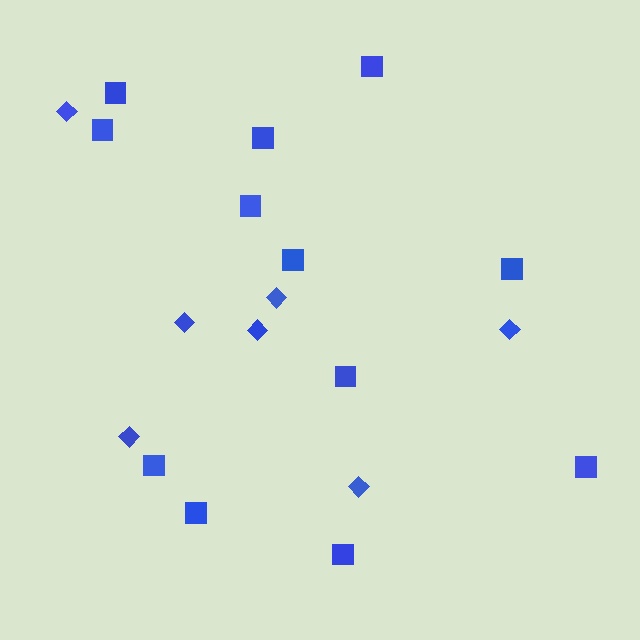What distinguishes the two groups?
There are 2 groups: one group of squares (12) and one group of diamonds (7).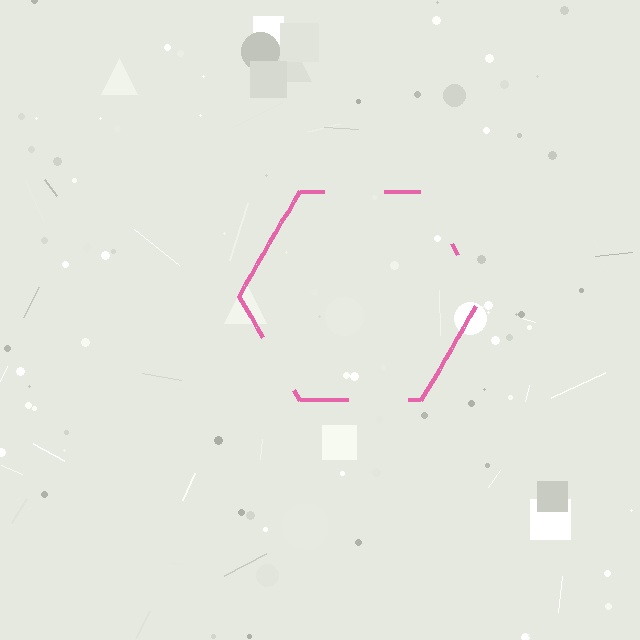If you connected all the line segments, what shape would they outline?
They would outline a hexagon.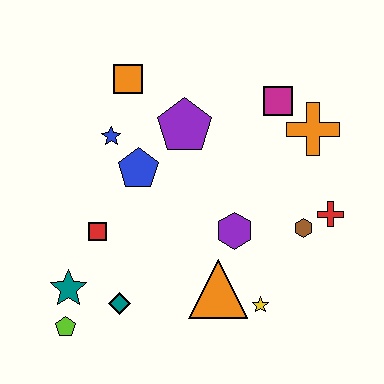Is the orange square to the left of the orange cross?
Yes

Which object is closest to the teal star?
The lime pentagon is closest to the teal star.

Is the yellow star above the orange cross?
No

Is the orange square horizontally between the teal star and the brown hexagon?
Yes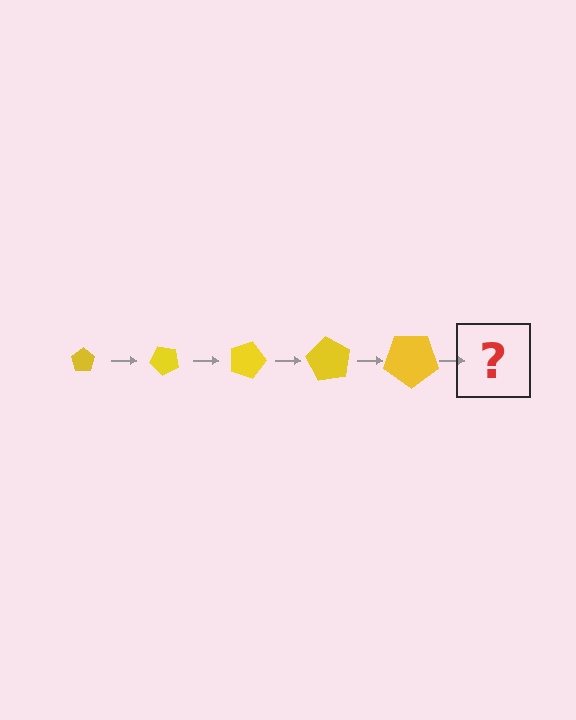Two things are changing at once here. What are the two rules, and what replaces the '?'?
The two rules are that the pentagon grows larger each step and it rotates 45 degrees each step. The '?' should be a pentagon, larger than the previous one and rotated 225 degrees from the start.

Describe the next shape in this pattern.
It should be a pentagon, larger than the previous one and rotated 225 degrees from the start.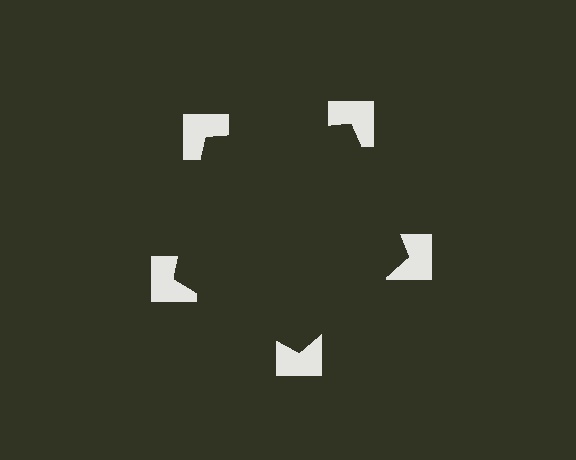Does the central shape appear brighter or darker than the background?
It typically appears slightly darker than the background, even though no actual brightness change is drawn.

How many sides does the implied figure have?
5 sides.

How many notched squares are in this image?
There are 5 — one at each vertex of the illusory pentagon.